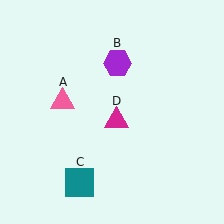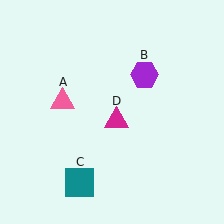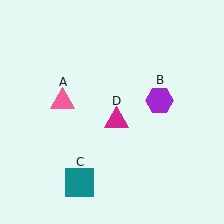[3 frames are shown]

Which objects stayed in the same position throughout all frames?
Pink triangle (object A) and teal square (object C) and magenta triangle (object D) remained stationary.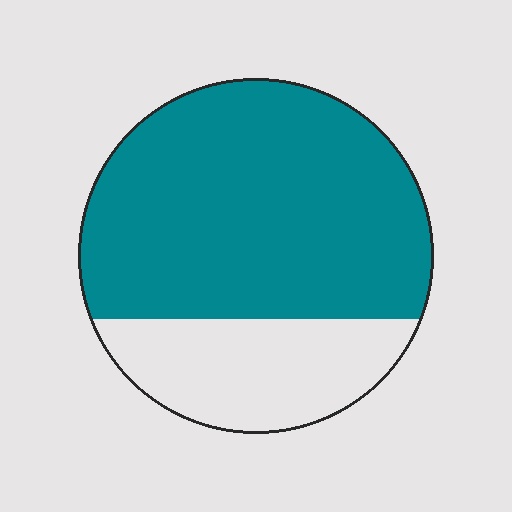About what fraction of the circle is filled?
About three quarters (3/4).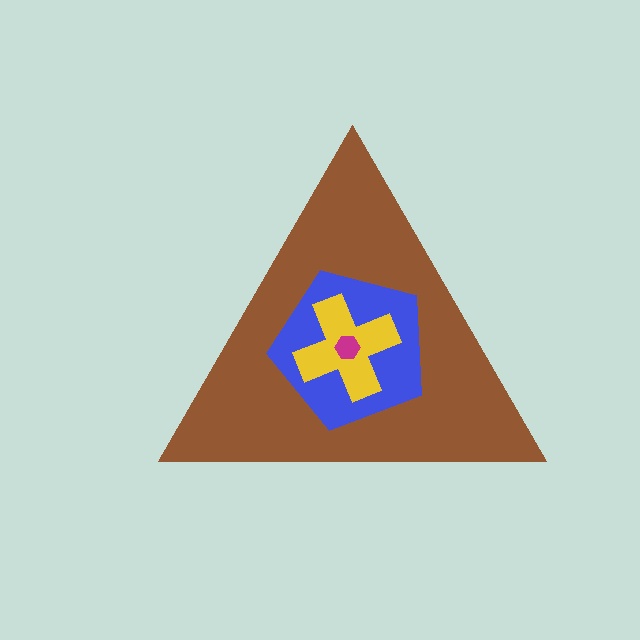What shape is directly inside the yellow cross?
The magenta hexagon.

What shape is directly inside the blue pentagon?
The yellow cross.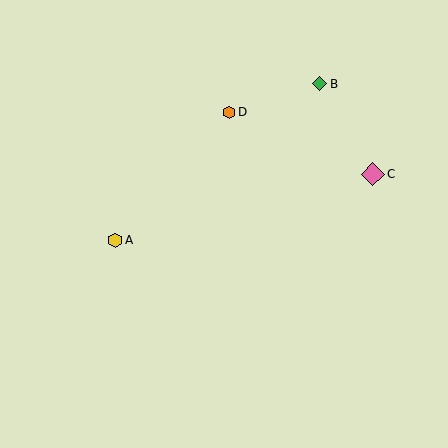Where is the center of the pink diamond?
The center of the pink diamond is at (373, 174).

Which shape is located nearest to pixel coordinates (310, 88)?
The green diamond (labeled B) at (320, 84) is nearest to that location.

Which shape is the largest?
The pink diamond (labeled C) is the largest.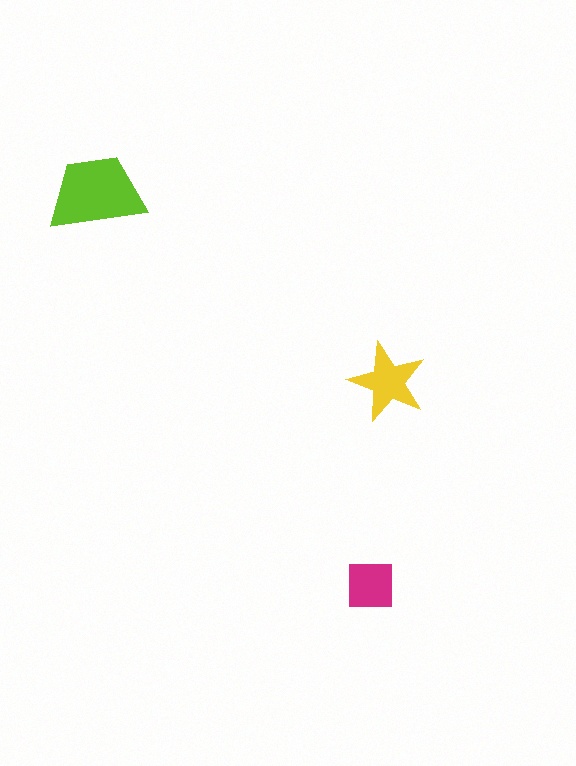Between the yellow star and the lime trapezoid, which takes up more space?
The lime trapezoid.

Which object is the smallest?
The magenta square.